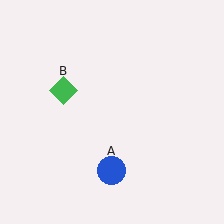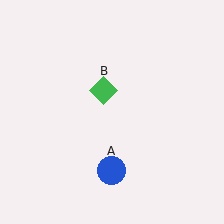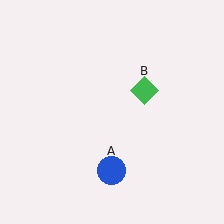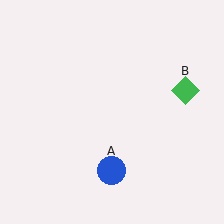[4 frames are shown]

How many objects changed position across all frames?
1 object changed position: green diamond (object B).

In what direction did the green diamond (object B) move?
The green diamond (object B) moved right.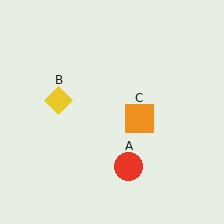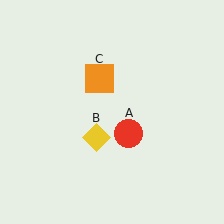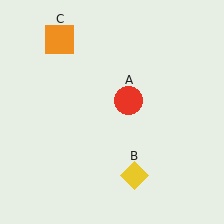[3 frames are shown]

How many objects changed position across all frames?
3 objects changed position: red circle (object A), yellow diamond (object B), orange square (object C).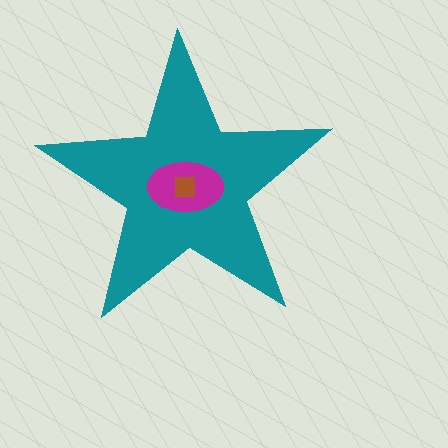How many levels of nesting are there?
3.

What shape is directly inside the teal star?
The magenta ellipse.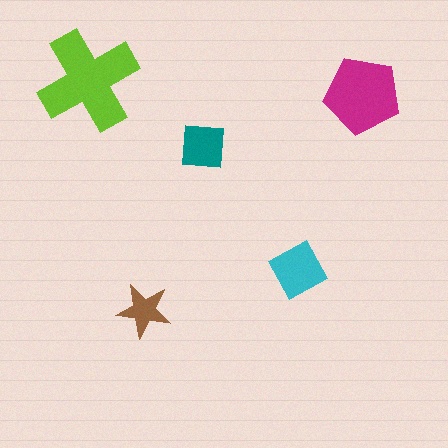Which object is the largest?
The lime cross.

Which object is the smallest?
The brown star.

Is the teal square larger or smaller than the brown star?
Larger.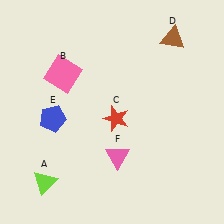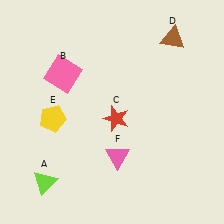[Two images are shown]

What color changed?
The pentagon (E) changed from blue in Image 1 to yellow in Image 2.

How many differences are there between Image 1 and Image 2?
There is 1 difference between the two images.